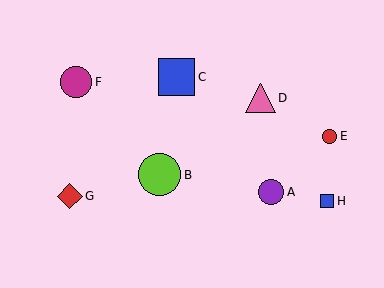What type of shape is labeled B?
Shape B is a lime circle.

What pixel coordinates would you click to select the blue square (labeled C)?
Click at (177, 77) to select the blue square C.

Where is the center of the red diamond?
The center of the red diamond is at (70, 196).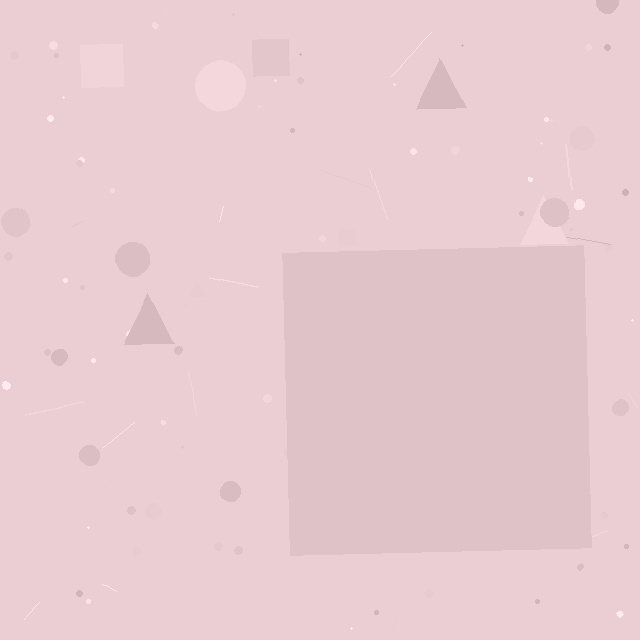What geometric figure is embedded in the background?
A square is embedded in the background.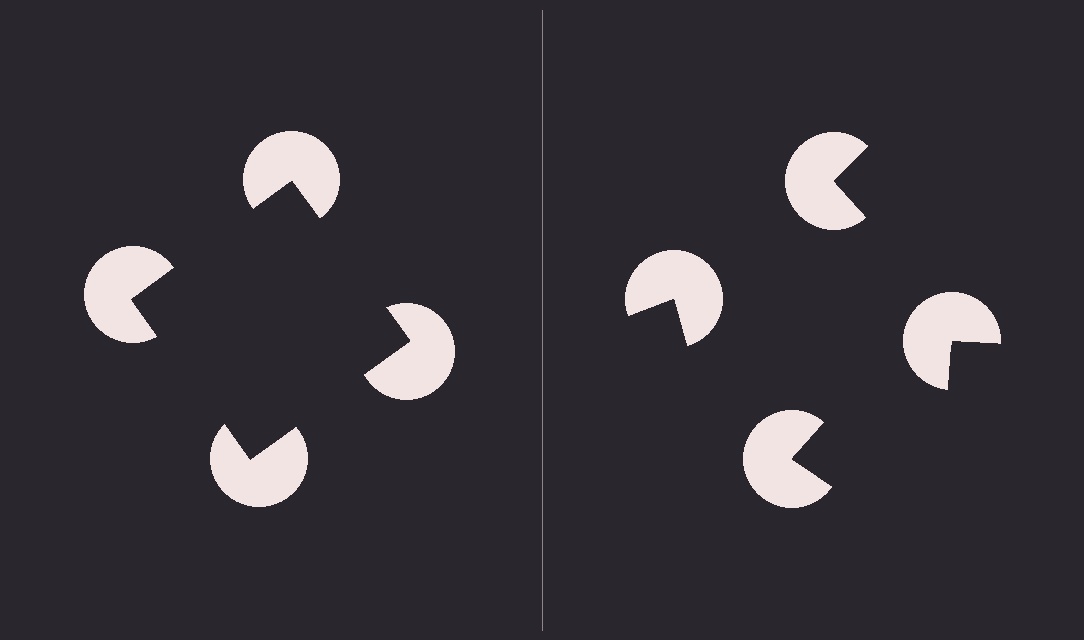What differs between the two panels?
The pac-man discs are positioned identically on both sides; only the wedge orientations differ. On the left they align to a square; on the right they are misaligned.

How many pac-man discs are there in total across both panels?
8 — 4 on each side.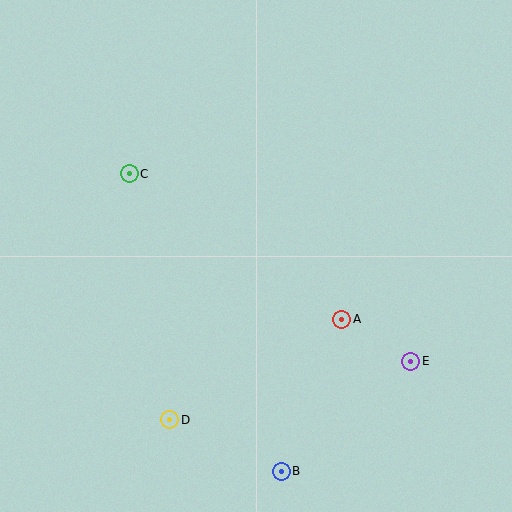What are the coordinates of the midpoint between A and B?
The midpoint between A and B is at (311, 395).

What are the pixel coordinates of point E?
Point E is at (411, 361).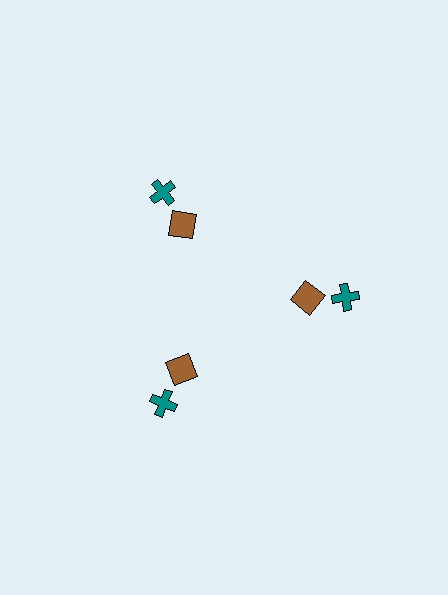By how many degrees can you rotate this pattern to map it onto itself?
The pattern maps onto itself every 120 degrees of rotation.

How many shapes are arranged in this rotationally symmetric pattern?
There are 6 shapes, arranged in 3 groups of 2.